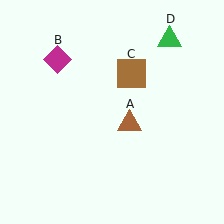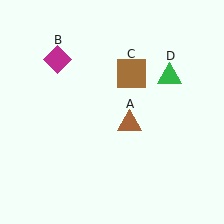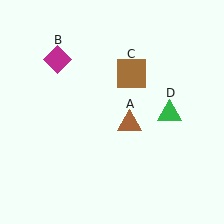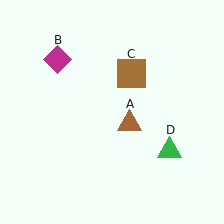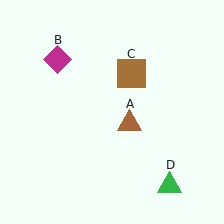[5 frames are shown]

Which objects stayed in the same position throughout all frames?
Brown triangle (object A) and magenta diamond (object B) and brown square (object C) remained stationary.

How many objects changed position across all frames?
1 object changed position: green triangle (object D).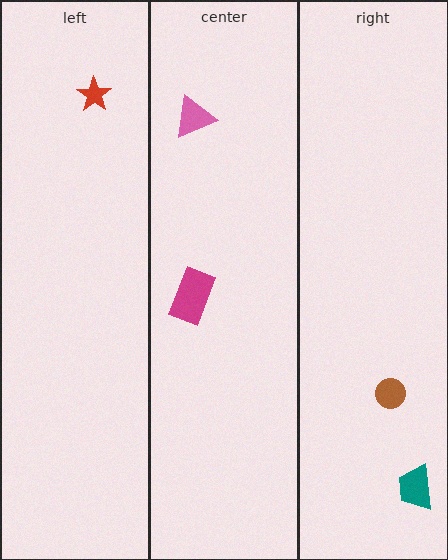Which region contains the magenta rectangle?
The center region.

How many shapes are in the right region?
2.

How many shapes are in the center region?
2.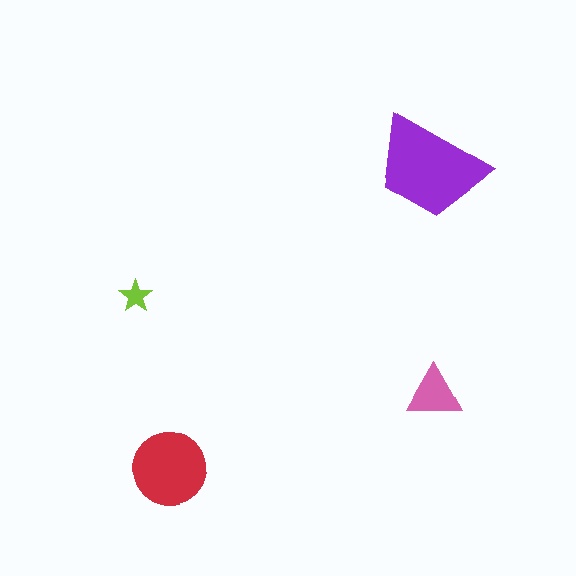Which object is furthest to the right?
The pink triangle is rightmost.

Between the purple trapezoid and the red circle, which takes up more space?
The purple trapezoid.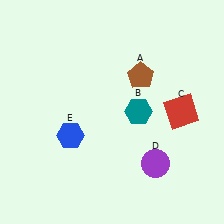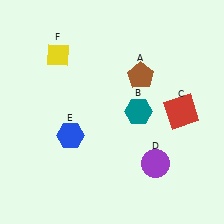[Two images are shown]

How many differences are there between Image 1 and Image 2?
There is 1 difference between the two images.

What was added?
A yellow diamond (F) was added in Image 2.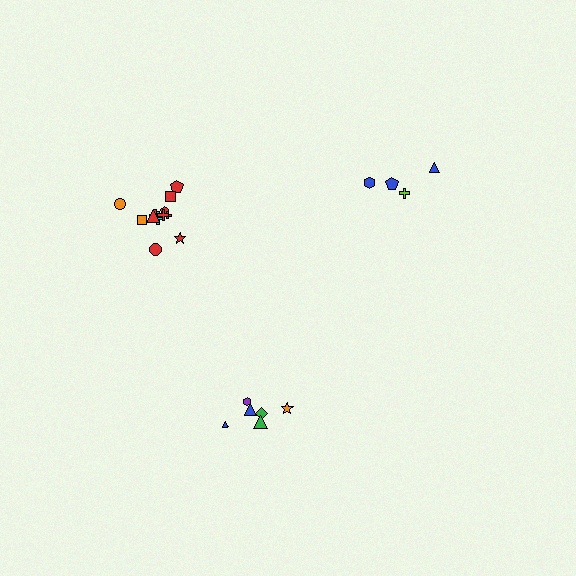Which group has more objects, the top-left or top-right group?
The top-left group.